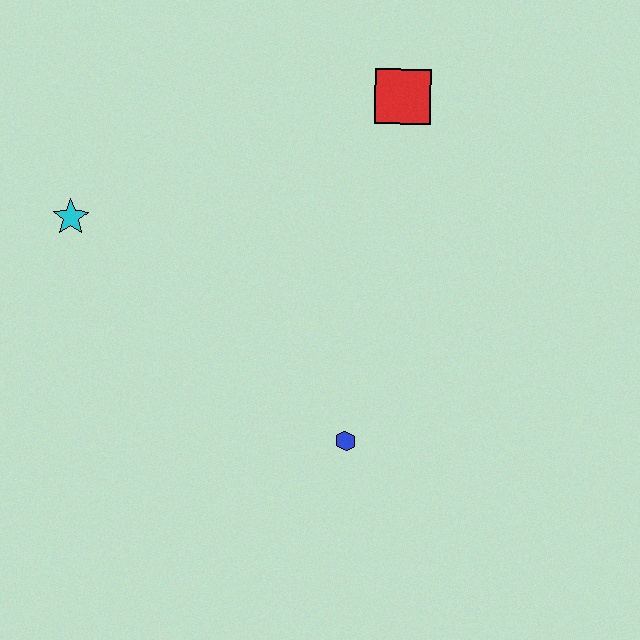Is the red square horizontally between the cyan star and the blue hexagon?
No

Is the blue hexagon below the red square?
Yes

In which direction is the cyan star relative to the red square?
The cyan star is to the left of the red square.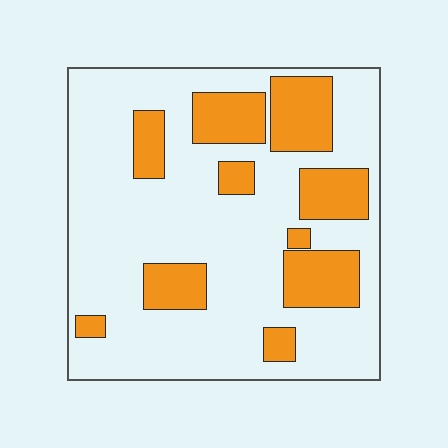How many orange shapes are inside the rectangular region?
10.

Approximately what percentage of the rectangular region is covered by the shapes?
Approximately 25%.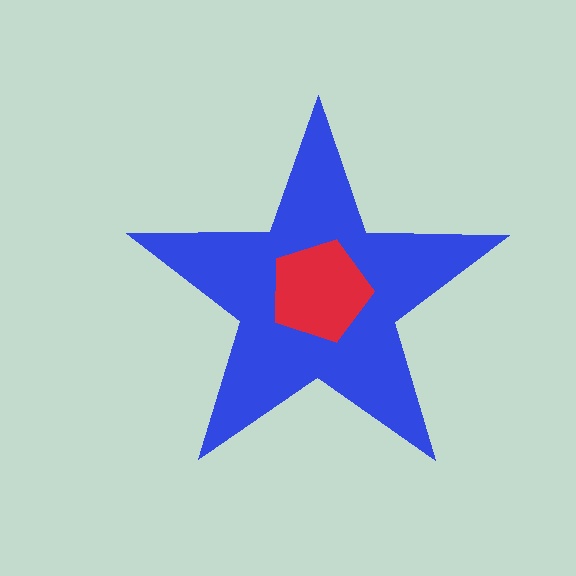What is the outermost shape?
The blue star.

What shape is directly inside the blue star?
The red pentagon.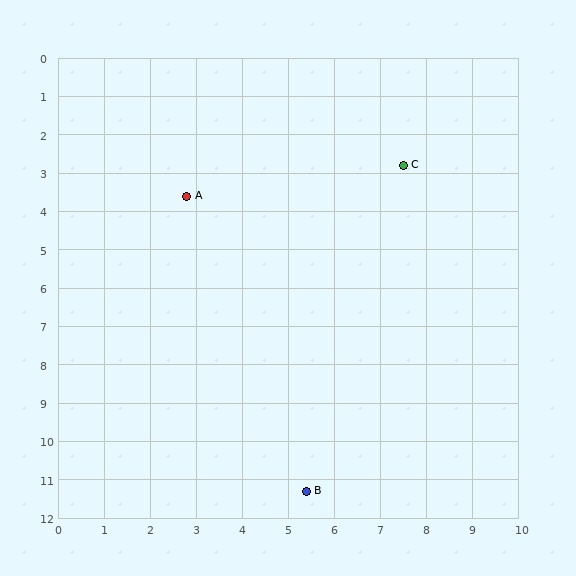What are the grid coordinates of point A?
Point A is at approximately (2.8, 3.6).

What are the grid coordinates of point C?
Point C is at approximately (7.5, 2.8).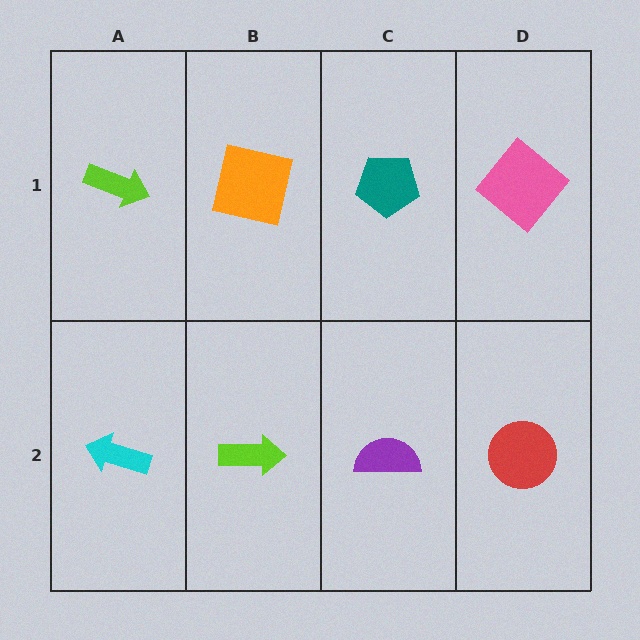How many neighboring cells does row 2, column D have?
2.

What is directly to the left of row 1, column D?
A teal pentagon.